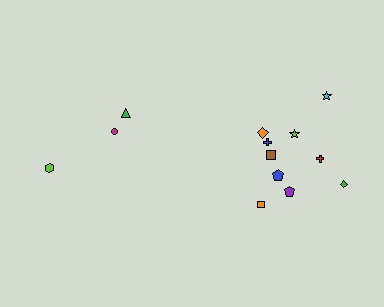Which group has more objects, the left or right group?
The right group.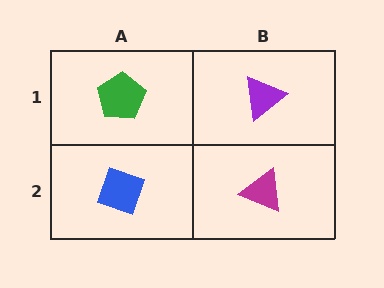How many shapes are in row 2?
2 shapes.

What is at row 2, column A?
A blue diamond.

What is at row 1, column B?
A purple triangle.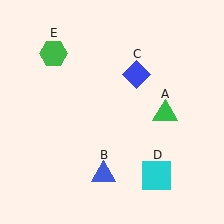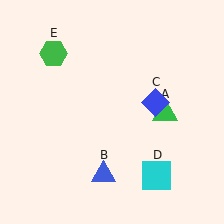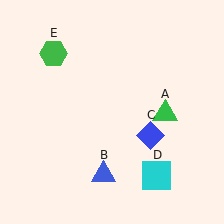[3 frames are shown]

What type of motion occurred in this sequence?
The blue diamond (object C) rotated clockwise around the center of the scene.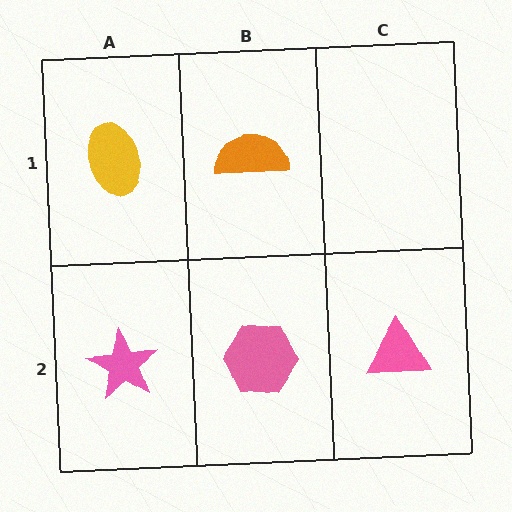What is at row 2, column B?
A pink hexagon.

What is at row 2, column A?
A pink star.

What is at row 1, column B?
An orange semicircle.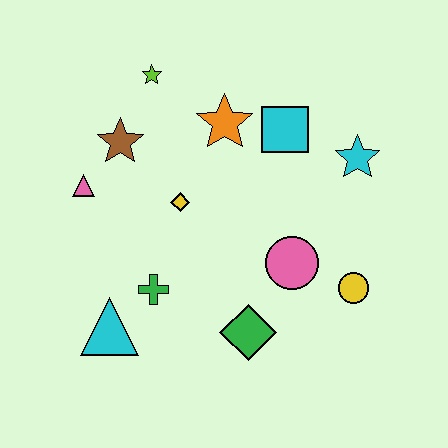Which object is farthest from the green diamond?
The lime star is farthest from the green diamond.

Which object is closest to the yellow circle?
The pink circle is closest to the yellow circle.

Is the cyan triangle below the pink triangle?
Yes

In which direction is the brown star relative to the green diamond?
The brown star is above the green diamond.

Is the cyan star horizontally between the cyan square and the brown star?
No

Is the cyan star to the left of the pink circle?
No